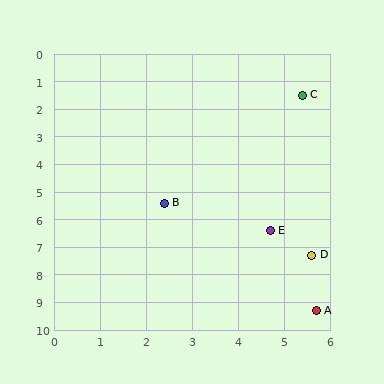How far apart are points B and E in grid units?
Points B and E are about 2.5 grid units apart.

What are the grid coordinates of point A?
Point A is at approximately (5.7, 9.3).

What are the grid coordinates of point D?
Point D is at approximately (5.6, 7.3).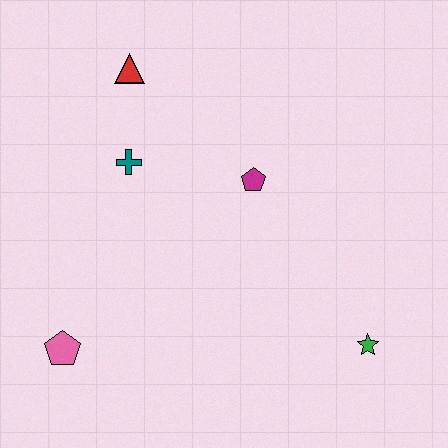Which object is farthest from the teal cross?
The green star is farthest from the teal cross.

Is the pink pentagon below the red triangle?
Yes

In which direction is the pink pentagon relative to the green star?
The pink pentagon is to the left of the green star.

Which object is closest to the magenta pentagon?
The teal cross is closest to the magenta pentagon.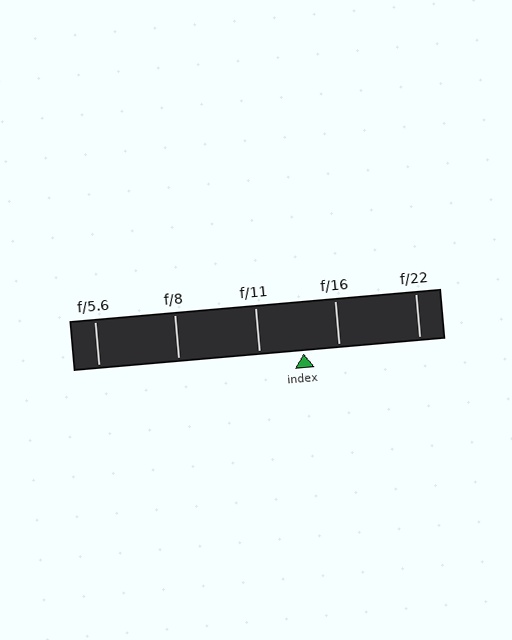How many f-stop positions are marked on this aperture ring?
There are 5 f-stop positions marked.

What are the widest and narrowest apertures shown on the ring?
The widest aperture shown is f/5.6 and the narrowest is f/22.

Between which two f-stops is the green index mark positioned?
The index mark is between f/11 and f/16.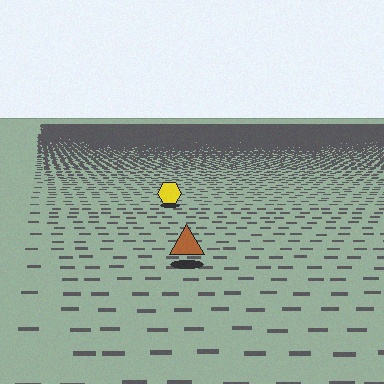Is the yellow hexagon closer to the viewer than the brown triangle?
No. The brown triangle is closer — you can tell from the texture gradient: the ground texture is coarser near it.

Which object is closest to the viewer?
The brown triangle is closest. The texture marks near it are larger and more spread out.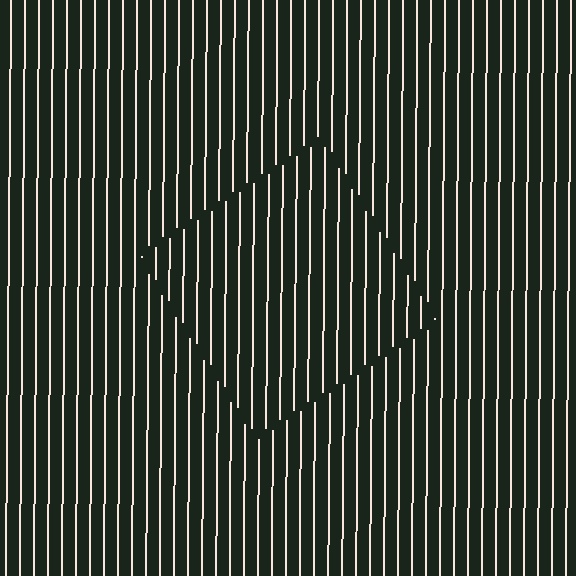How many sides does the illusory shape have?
4 sides — the line-ends trace a square.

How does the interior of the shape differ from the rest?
The interior of the shape contains the same grating, shifted by half a period — the contour is defined by the phase discontinuity where line-ends from the inner and outer gratings abut.